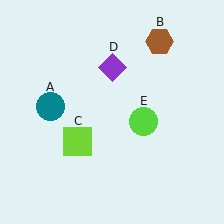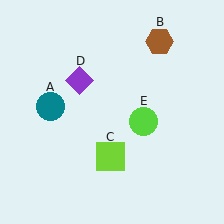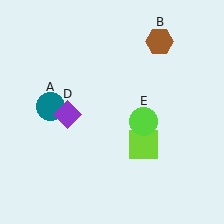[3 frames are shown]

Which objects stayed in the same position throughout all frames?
Teal circle (object A) and brown hexagon (object B) and lime circle (object E) remained stationary.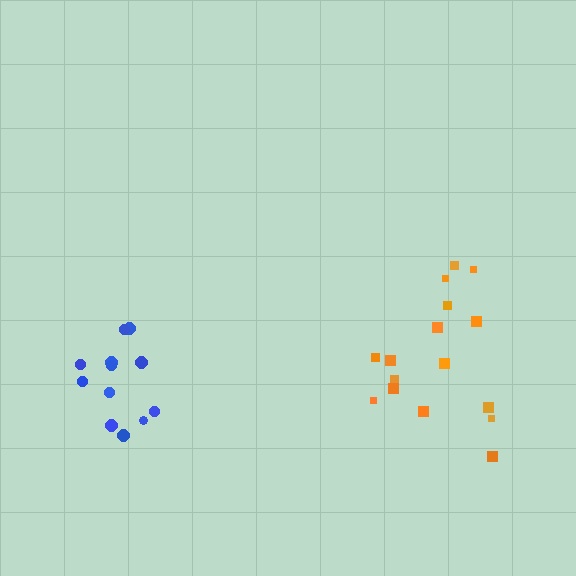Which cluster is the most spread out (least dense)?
Orange.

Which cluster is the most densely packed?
Blue.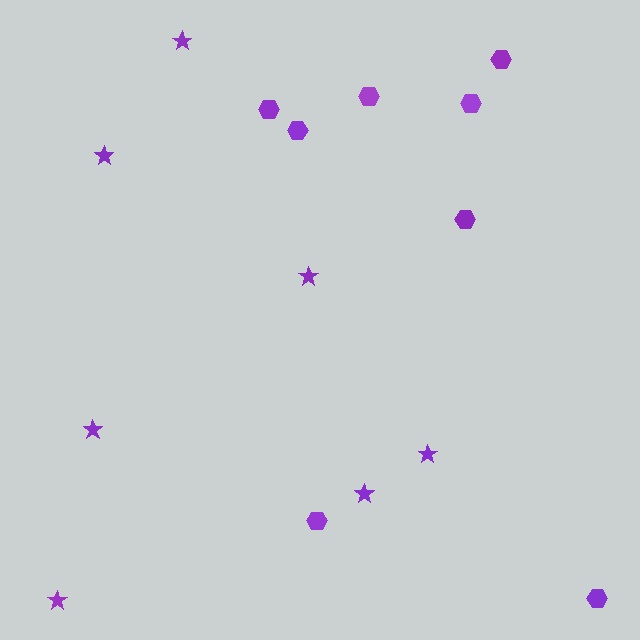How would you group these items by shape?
There are 2 groups: one group of stars (7) and one group of hexagons (8).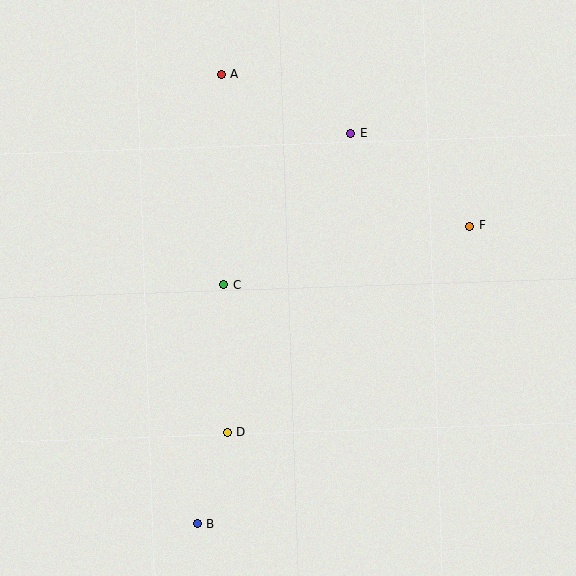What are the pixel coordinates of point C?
Point C is at (224, 285).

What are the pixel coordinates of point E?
Point E is at (351, 134).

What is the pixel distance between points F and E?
The distance between F and E is 151 pixels.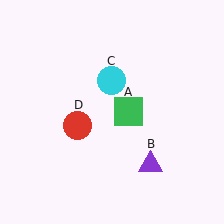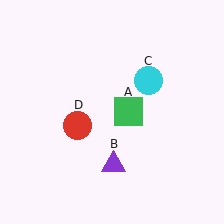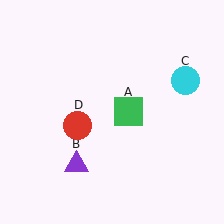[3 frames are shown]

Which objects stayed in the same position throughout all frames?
Green square (object A) and red circle (object D) remained stationary.